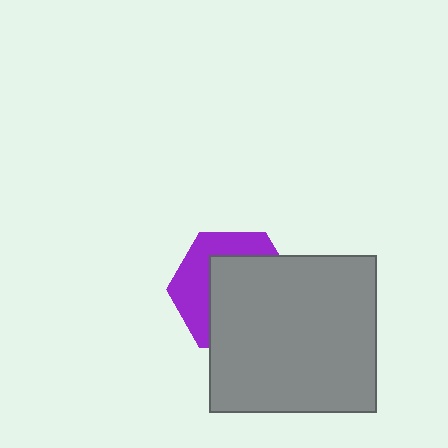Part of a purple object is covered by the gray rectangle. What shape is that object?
It is a hexagon.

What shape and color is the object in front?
The object in front is a gray rectangle.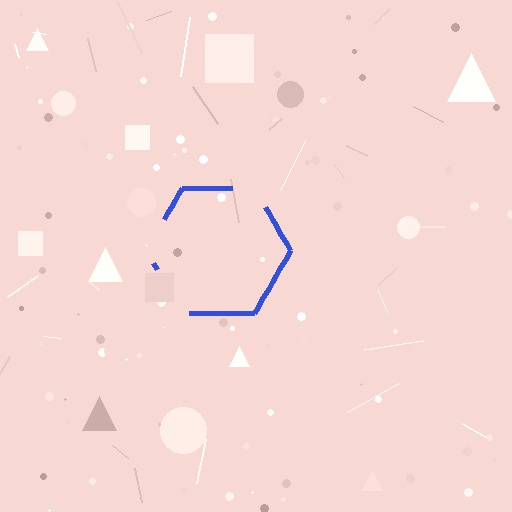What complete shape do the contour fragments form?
The contour fragments form a hexagon.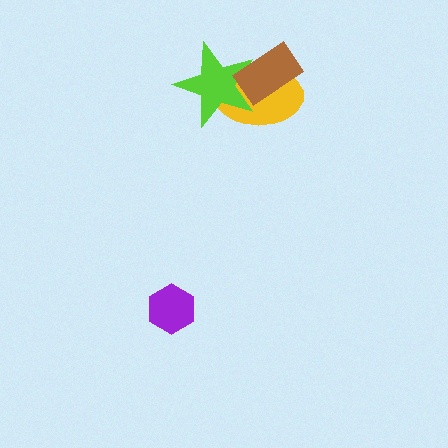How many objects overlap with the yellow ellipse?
2 objects overlap with the yellow ellipse.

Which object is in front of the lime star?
The brown rectangle is in front of the lime star.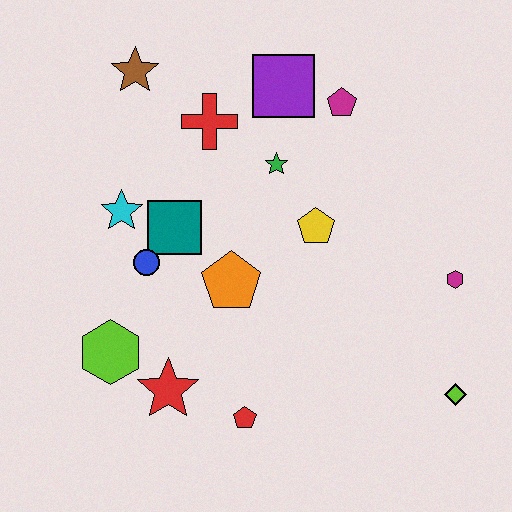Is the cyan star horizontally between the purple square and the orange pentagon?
No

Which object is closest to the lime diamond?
The magenta hexagon is closest to the lime diamond.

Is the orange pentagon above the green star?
No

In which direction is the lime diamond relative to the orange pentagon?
The lime diamond is to the right of the orange pentagon.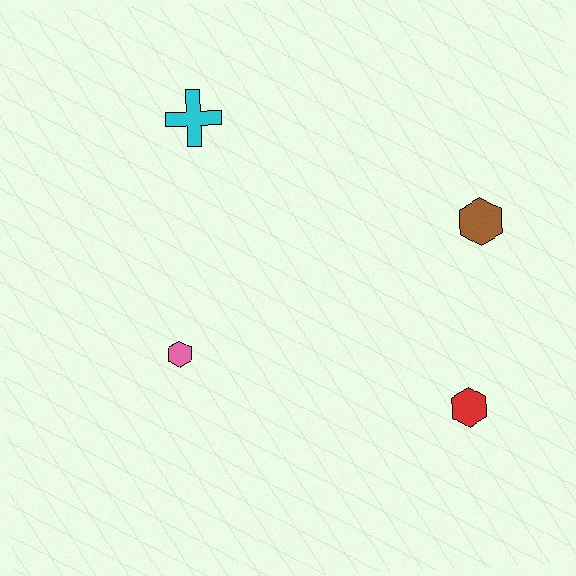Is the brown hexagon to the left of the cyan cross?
No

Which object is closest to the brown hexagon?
The red hexagon is closest to the brown hexagon.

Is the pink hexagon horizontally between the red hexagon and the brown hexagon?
No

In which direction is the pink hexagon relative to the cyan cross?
The pink hexagon is below the cyan cross.